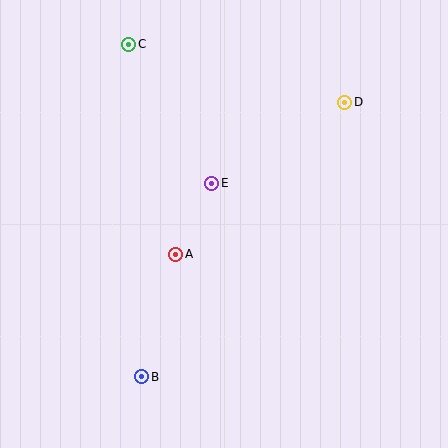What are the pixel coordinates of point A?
Point A is at (176, 254).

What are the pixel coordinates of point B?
Point B is at (142, 377).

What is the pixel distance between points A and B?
The distance between A and B is 127 pixels.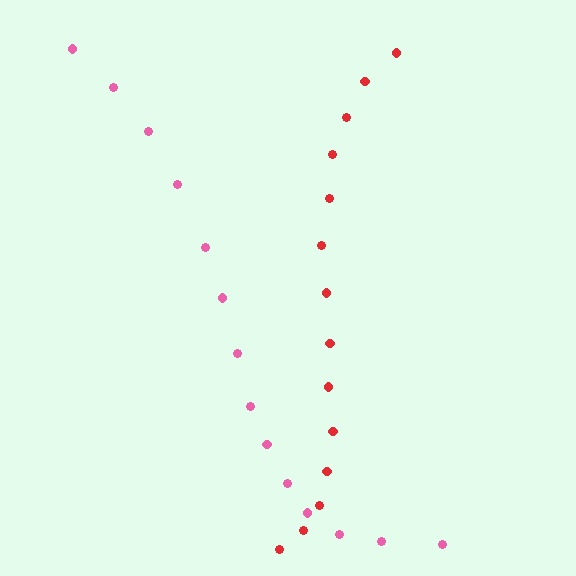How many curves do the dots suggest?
There are 2 distinct paths.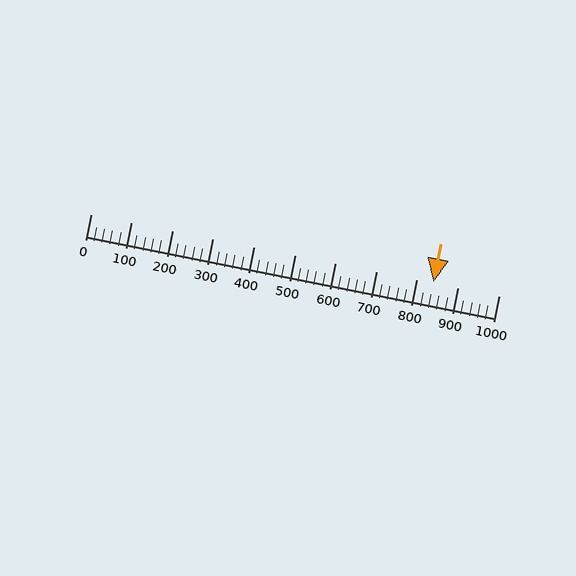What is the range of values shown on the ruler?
The ruler shows values from 0 to 1000.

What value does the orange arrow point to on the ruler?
The orange arrow points to approximately 840.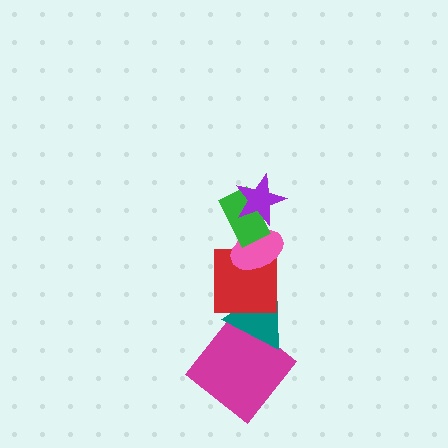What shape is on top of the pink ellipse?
The green rectangle is on top of the pink ellipse.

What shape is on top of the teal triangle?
The red square is on top of the teal triangle.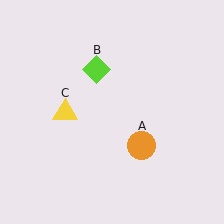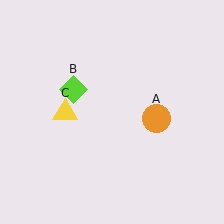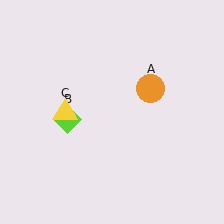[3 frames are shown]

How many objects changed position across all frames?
2 objects changed position: orange circle (object A), lime diamond (object B).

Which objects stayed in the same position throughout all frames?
Yellow triangle (object C) remained stationary.